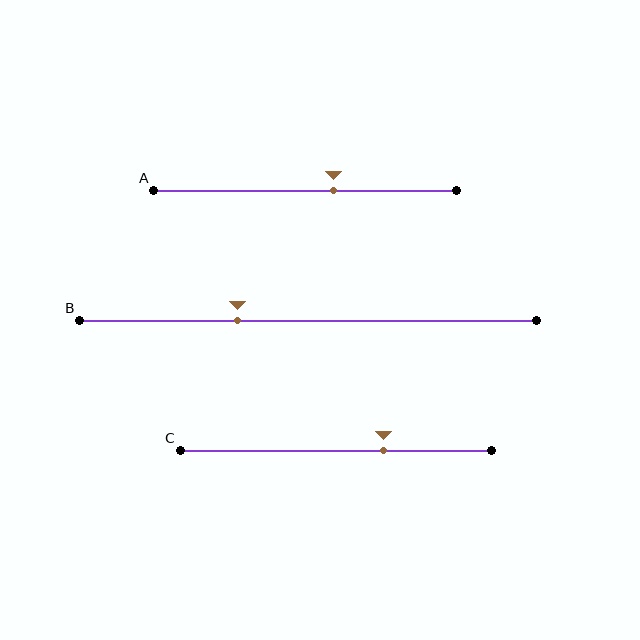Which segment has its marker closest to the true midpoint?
Segment A has its marker closest to the true midpoint.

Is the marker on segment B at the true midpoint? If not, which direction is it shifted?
No, the marker on segment B is shifted to the left by about 15% of the segment length.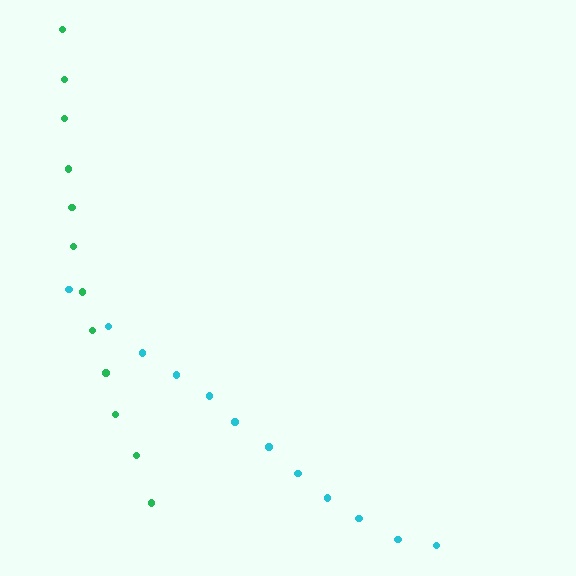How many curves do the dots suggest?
There are 2 distinct paths.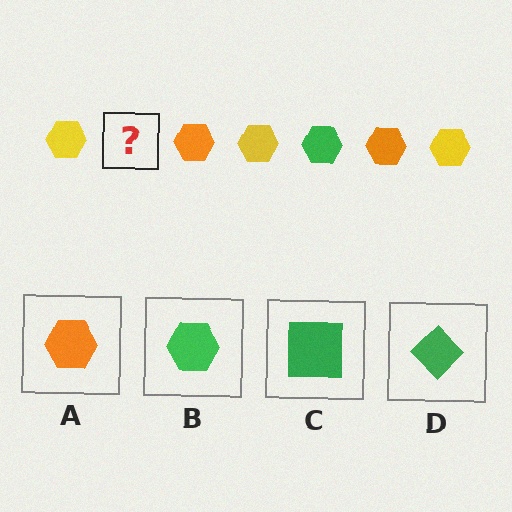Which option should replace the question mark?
Option B.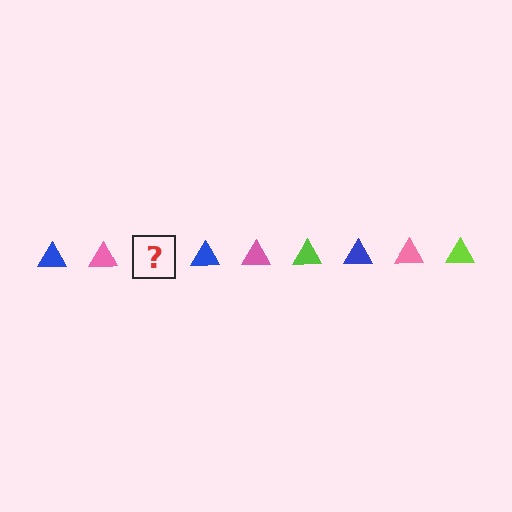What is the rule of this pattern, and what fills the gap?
The rule is that the pattern cycles through blue, pink, lime triangles. The gap should be filled with a lime triangle.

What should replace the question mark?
The question mark should be replaced with a lime triangle.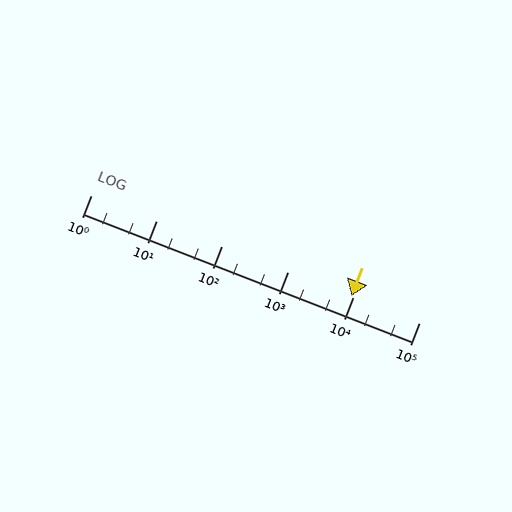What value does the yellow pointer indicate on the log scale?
The pointer indicates approximately 9200.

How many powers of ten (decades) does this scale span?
The scale spans 5 decades, from 1 to 100000.